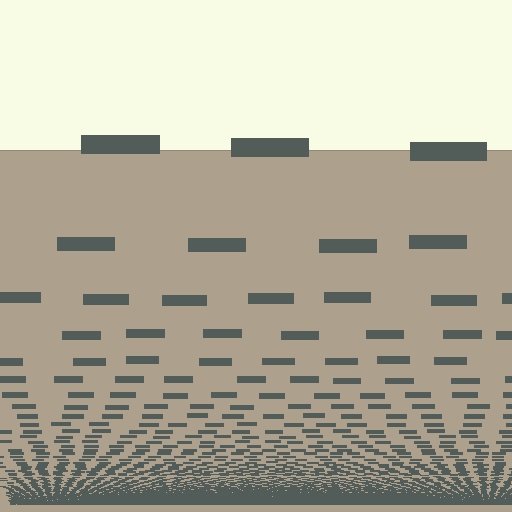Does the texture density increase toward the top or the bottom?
Density increases toward the bottom.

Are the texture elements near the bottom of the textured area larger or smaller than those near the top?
Smaller. The gradient is inverted — elements near the bottom are smaller and denser.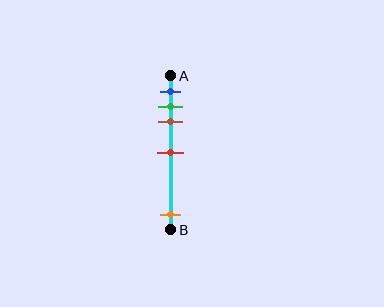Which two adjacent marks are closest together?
The green and brown marks are the closest adjacent pair.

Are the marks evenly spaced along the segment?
No, the marks are not evenly spaced.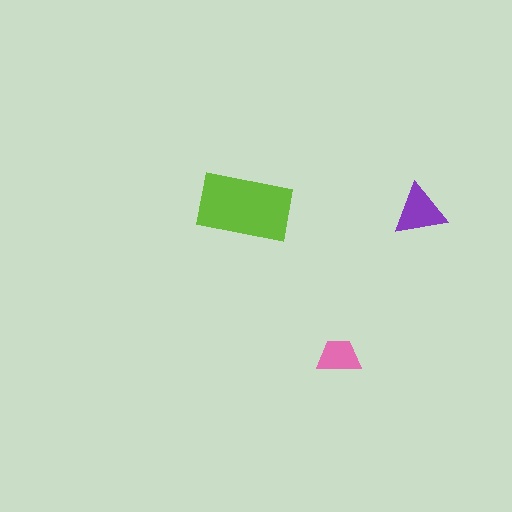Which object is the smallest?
The pink trapezoid.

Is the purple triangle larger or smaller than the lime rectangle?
Smaller.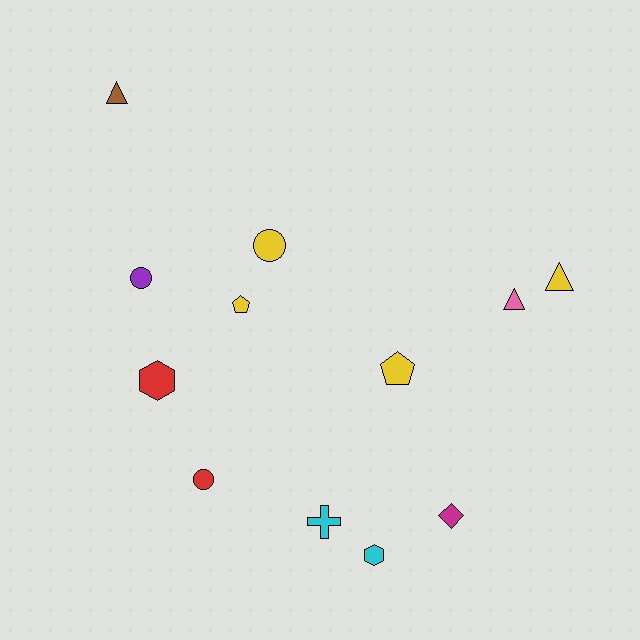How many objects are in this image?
There are 12 objects.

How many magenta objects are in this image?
There is 1 magenta object.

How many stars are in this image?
There are no stars.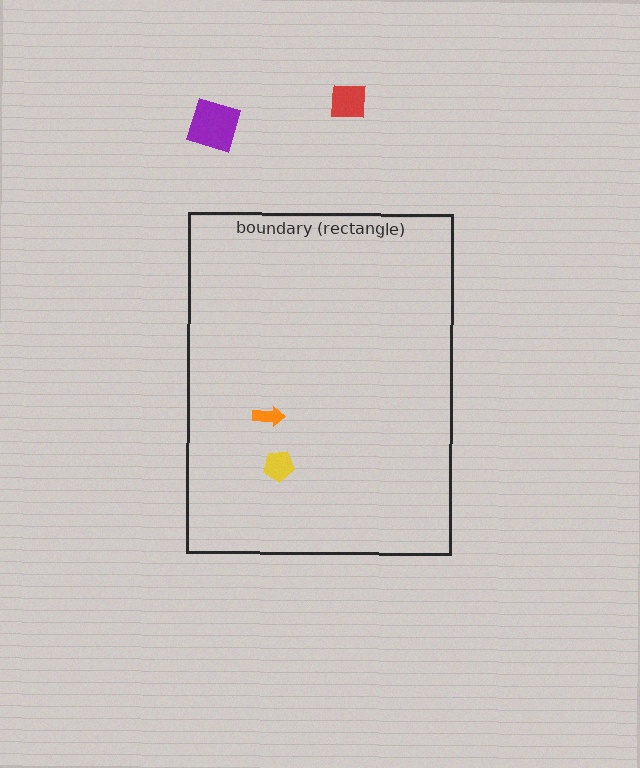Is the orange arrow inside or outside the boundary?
Inside.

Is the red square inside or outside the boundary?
Outside.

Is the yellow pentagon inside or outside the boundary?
Inside.